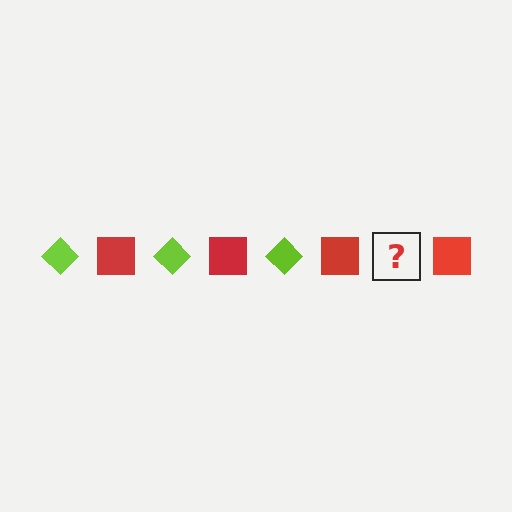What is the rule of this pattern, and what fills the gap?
The rule is that the pattern alternates between lime diamond and red square. The gap should be filled with a lime diamond.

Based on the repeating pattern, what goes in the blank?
The blank should be a lime diamond.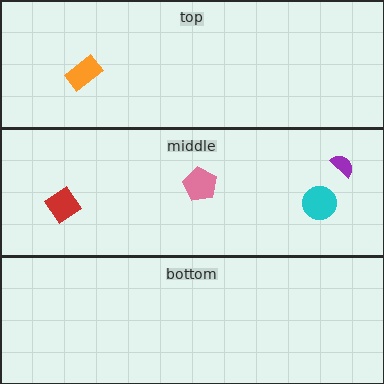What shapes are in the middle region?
The red diamond, the cyan circle, the purple semicircle, the pink pentagon.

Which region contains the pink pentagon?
The middle region.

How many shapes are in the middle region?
4.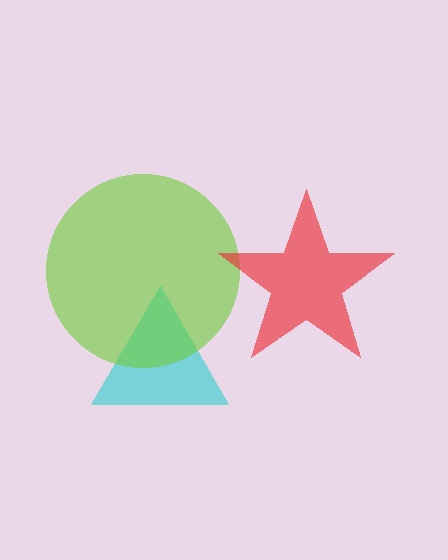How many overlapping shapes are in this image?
There are 3 overlapping shapes in the image.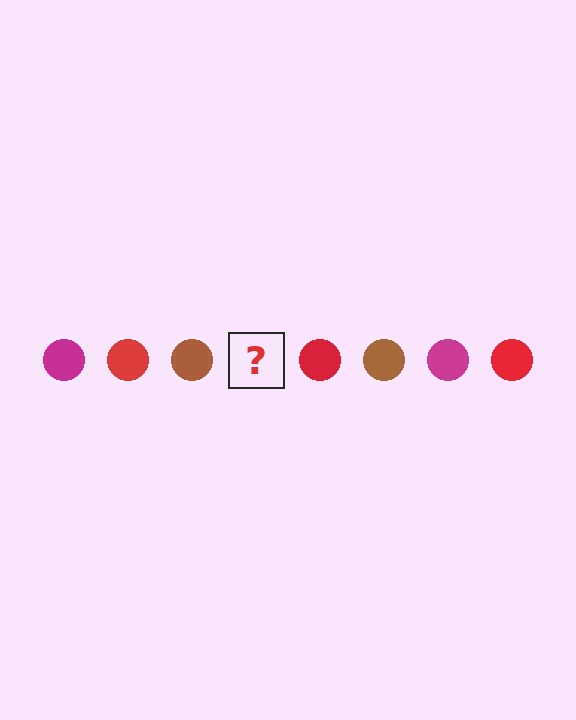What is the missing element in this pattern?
The missing element is a magenta circle.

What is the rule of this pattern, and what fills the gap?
The rule is that the pattern cycles through magenta, red, brown circles. The gap should be filled with a magenta circle.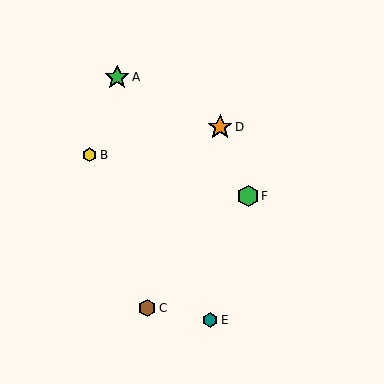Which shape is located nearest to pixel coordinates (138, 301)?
The brown hexagon (labeled C) at (147, 308) is nearest to that location.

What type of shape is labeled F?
Shape F is a green hexagon.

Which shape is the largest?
The green star (labeled A) is the largest.